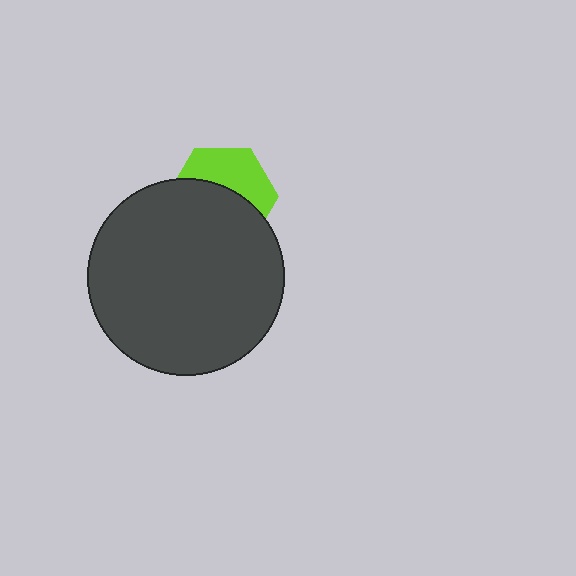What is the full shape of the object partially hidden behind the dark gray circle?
The partially hidden object is a lime hexagon.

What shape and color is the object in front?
The object in front is a dark gray circle.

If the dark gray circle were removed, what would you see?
You would see the complete lime hexagon.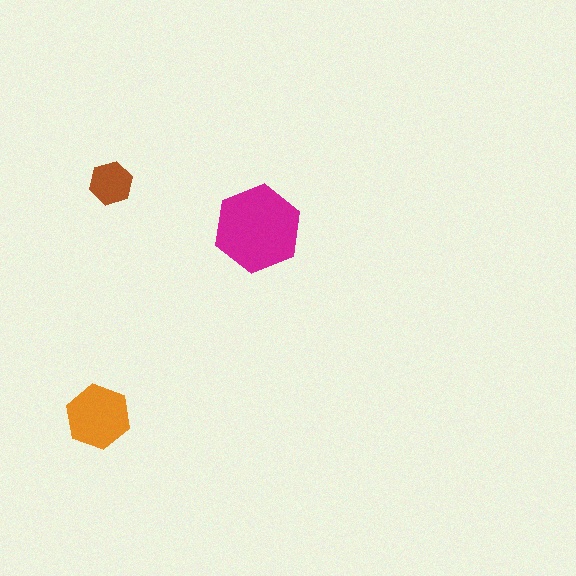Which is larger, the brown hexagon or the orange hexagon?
The orange one.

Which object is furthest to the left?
The orange hexagon is leftmost.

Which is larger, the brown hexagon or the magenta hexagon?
The magenta one.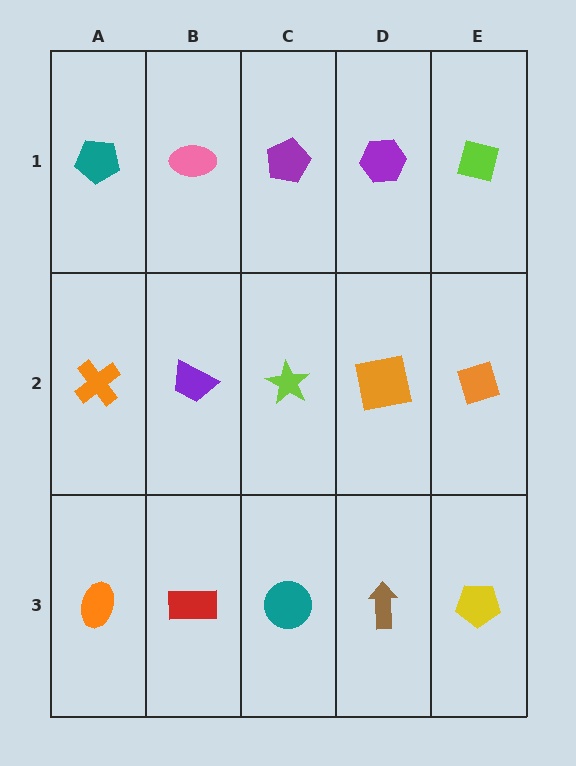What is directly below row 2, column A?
An orange ellipse.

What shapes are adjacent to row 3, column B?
A purple trapezoid (row 2, column B), an orange ellipse (row 3, column A), a teal circle (row 3, column C).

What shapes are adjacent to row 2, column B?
A pink ellipse (row 1, column B), a red rectangle (row 3, column B), an orange cross (row 2, column A), a lime star (row 2, column C).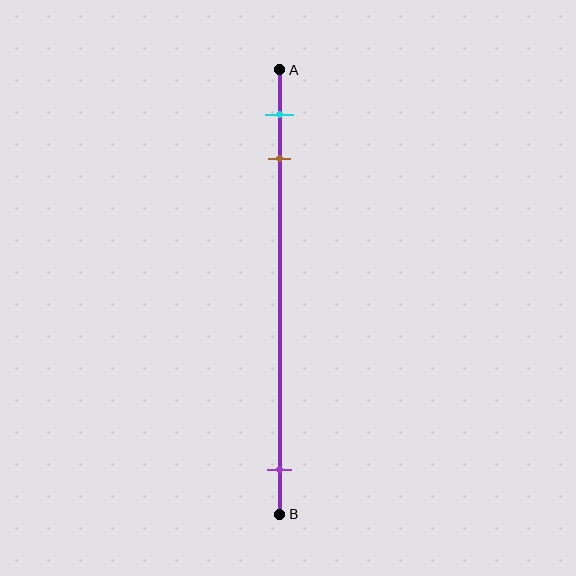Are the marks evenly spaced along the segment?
No, the marks are not evenly spaced.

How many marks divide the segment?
There are 3 marks dividing the segment.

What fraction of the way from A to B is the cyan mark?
The cyan mark is approximately 10% (0.1) of the way from A to B.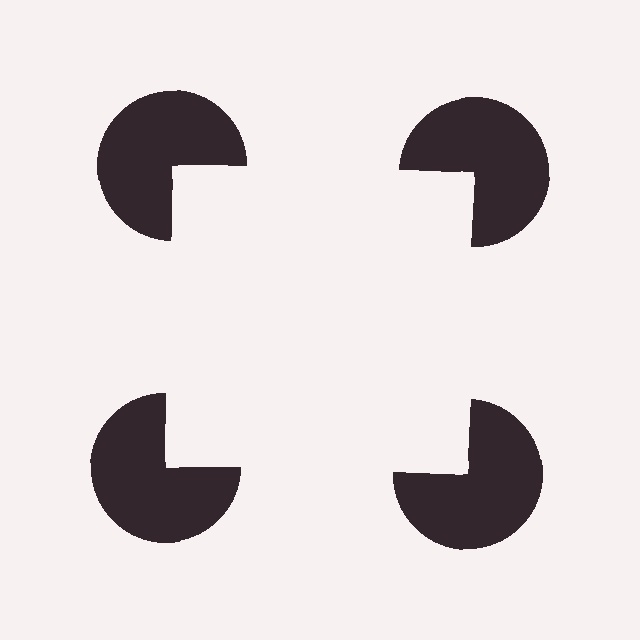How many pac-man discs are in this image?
There are 4 — one at each vertex of the illusory square.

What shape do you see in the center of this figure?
An illusory square — its edges are inferred from the aligned wedge cuts in the pac-man discs, not physically drawn.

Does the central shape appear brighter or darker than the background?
It typically appears slightly brighter than the background, even though no actual brightness change is drawn.